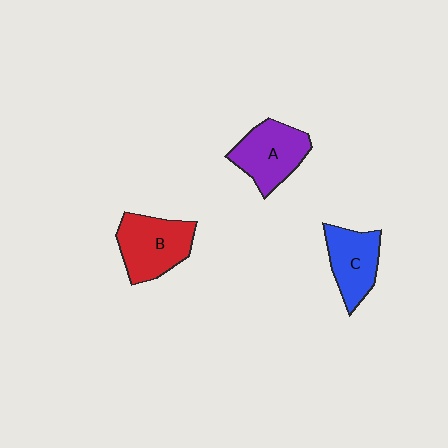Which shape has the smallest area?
Shape C (blue).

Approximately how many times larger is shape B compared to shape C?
Approximately 1.2 times.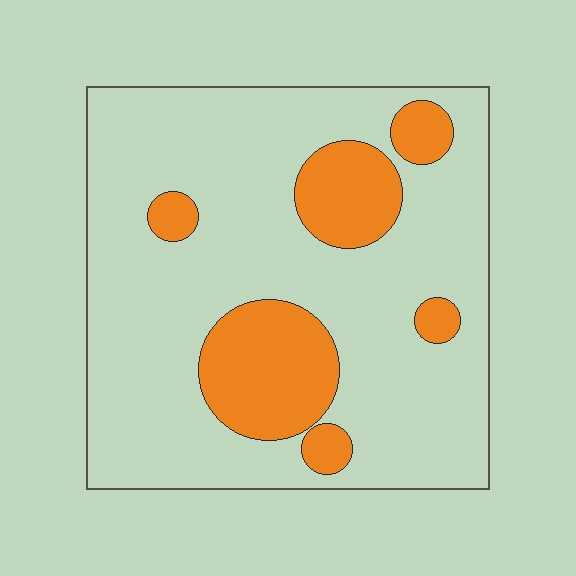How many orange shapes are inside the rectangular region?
6.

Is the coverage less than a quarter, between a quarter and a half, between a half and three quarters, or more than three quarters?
Less than a quarter.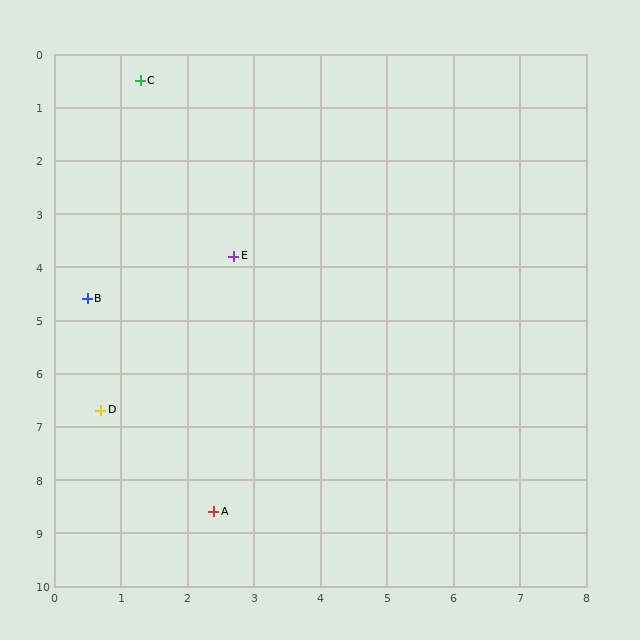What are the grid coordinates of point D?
Point D is at approximately (0.7, 6.7).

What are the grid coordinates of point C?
Point C is at approximately (1.3, 0.5).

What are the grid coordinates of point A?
Point A is at approximately (2.4, 8.6).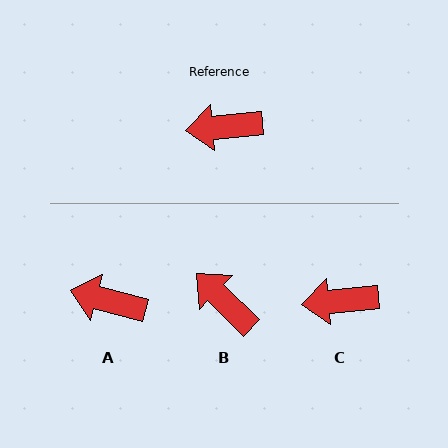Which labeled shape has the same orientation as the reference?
C.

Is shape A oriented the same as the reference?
No, it is off by about 21 degrees.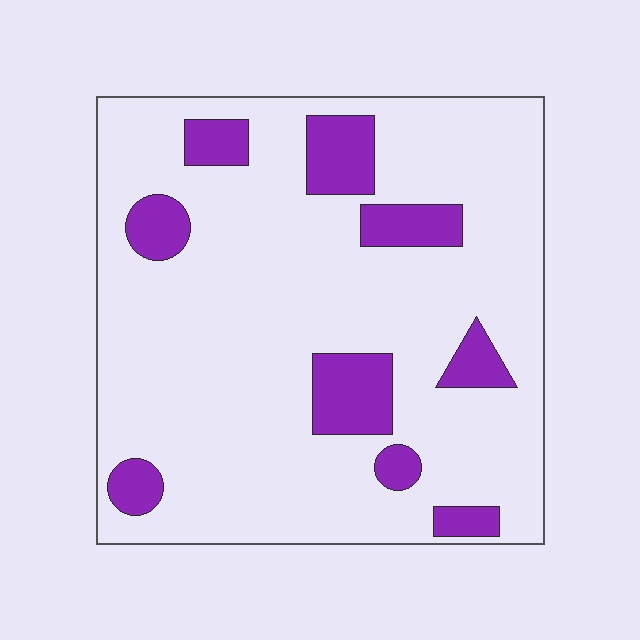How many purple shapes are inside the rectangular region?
9.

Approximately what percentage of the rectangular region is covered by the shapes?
Approximately 15%.